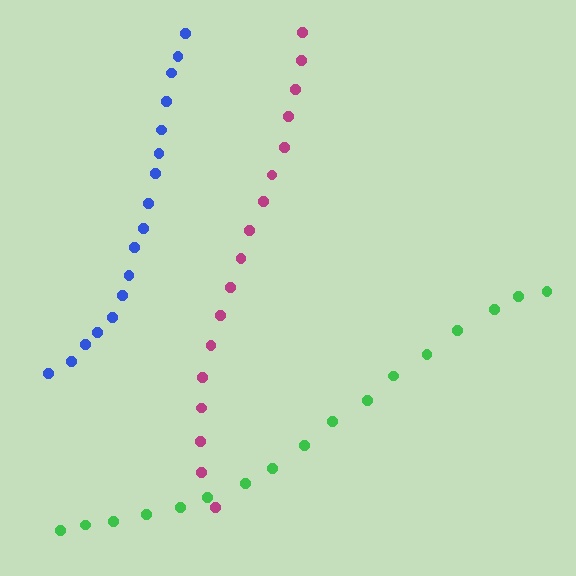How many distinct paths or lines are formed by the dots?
There are 3 distinct paths.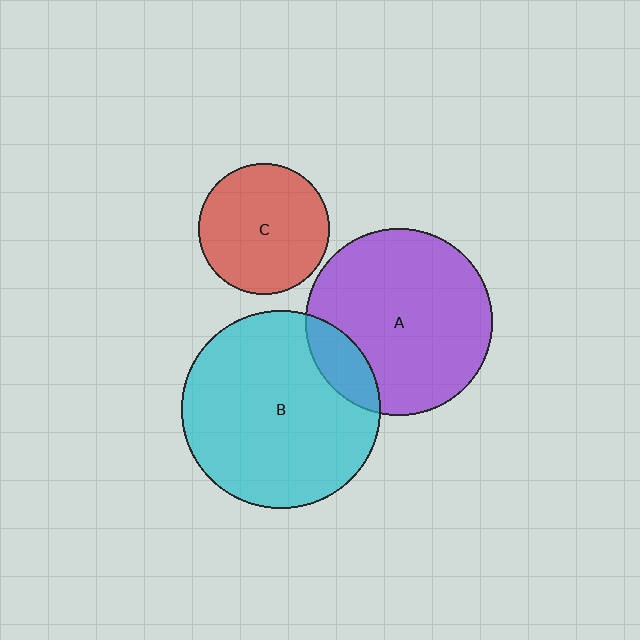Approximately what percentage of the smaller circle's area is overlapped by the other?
Approximately 15%.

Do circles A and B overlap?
Yes.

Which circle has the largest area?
Circle B (cyan).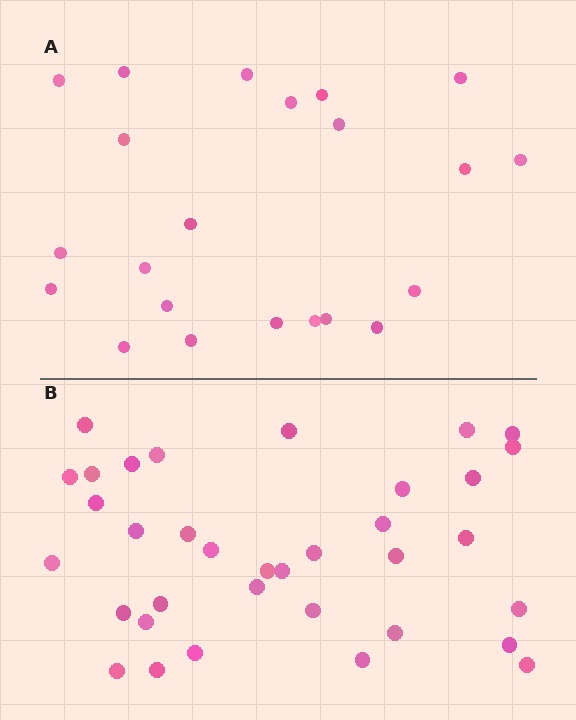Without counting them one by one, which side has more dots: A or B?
Region B (the bottom region) has more dots.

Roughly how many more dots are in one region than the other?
Region B has approximately 15 more dots than region A.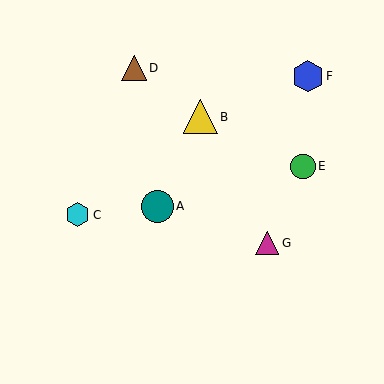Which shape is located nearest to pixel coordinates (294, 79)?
The blue hexagon (labeled F) at (308, 76) is nearest to that location.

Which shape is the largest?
The yellow triangle (labeled B) is the largest.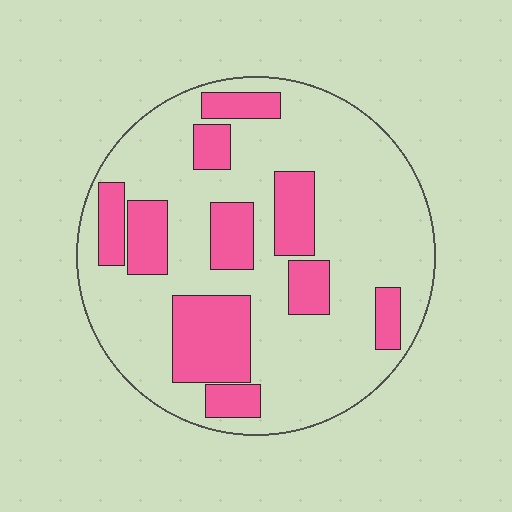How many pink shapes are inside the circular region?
10.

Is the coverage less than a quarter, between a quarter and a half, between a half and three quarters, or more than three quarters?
Between a quarter and a half.